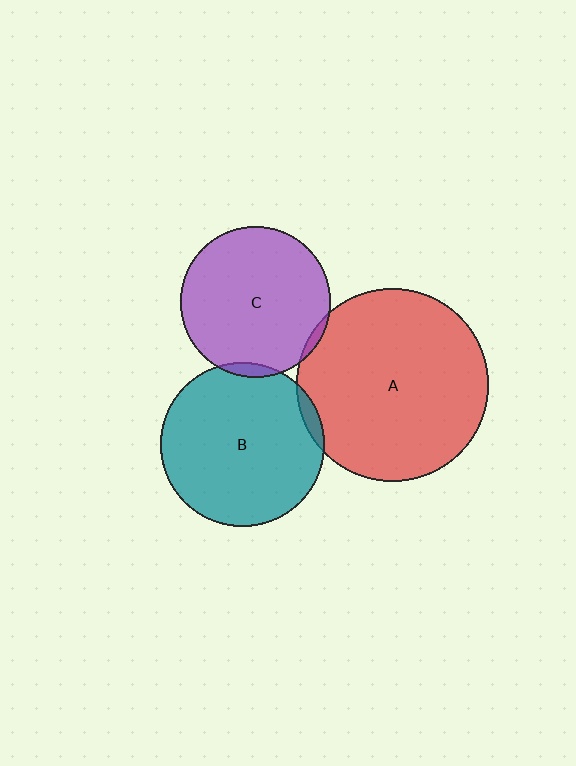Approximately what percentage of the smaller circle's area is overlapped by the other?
Approximately 5%.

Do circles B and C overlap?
Yes.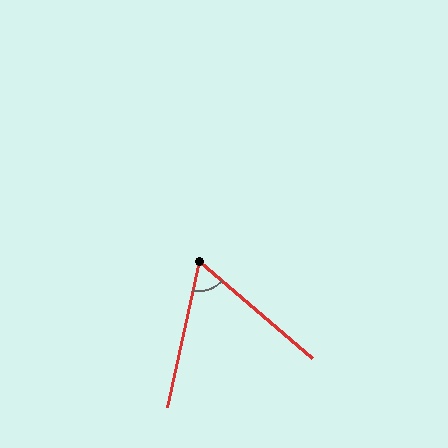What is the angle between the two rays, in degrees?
Approximately 62 degrees.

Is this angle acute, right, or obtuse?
It is acute.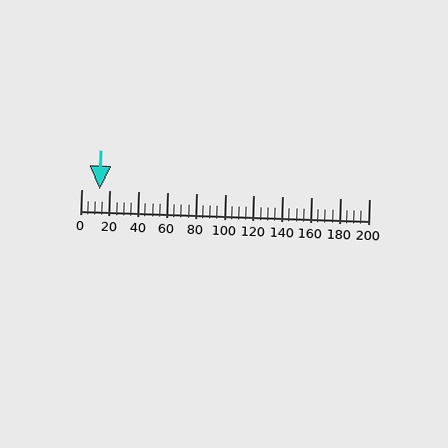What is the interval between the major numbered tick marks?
The major tick marks are spaced 20 units apart.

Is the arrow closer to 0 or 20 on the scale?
The arrow is closer to 20.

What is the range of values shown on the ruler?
The ruler shows values from 0 to 200.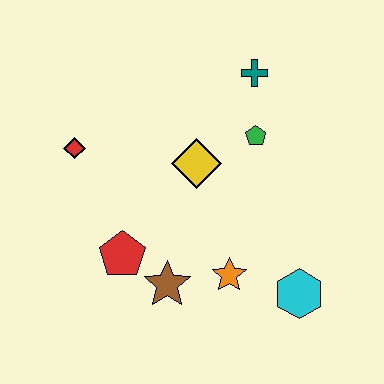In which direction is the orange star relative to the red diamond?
The orange star is to the right of the red diamond.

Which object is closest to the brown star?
The red pentagon is closest to the brown star.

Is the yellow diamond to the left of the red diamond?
No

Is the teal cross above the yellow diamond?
Yes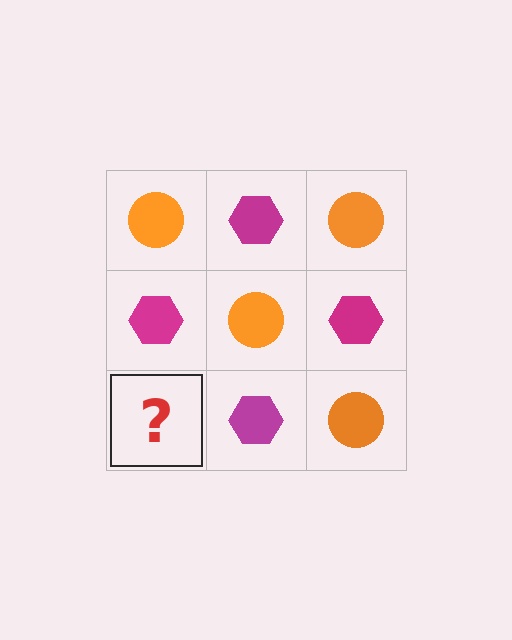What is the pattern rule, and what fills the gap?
The rule is that it alternates orange circle and magenta hexagon in a checkerboard pattern. The gap should be filled with an orange circle.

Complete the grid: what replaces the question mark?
The question mark should be replaced with an orange circle.